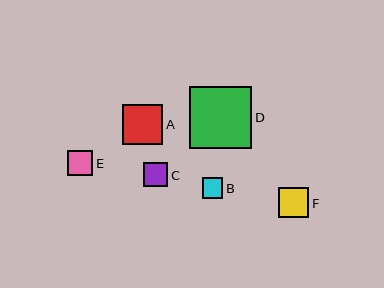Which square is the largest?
Square D is the largest with a size of approximately 62 pixels.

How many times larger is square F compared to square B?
Square F is approximately 1.4 times the size of square B.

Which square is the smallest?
Square B is the smallest with a size of approximately 21 pixels.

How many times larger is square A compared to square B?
Square A is approximately 2.0 times the size of square B.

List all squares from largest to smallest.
From largest to smallest: D, A, F, E, C, B.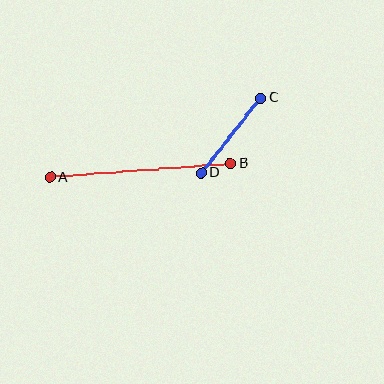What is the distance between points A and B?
The distance is approximately 181 pixels.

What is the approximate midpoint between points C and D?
The midpoint is at approximately (231, 135) pixels.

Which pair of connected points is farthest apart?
Points A and B are farthest apart.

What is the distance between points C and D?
The distance is approximately 95 pixels.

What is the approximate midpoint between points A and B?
The midpoint is at approximately (141, 170) pixels.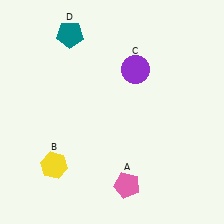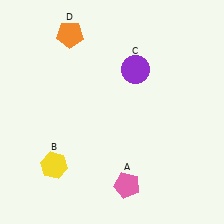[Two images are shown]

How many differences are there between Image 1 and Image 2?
There is 1 difference between the two images.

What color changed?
The pentagon (D) changed from teal in Image 1 to orange in Image 2.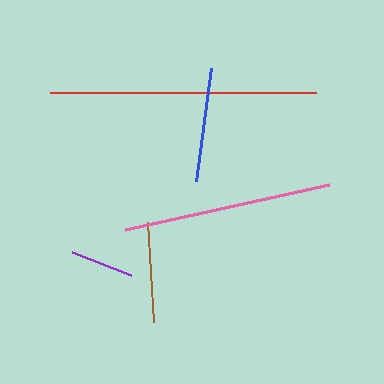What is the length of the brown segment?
The brown segment is approximately 100 pixels long.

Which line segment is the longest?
The red line is the longest at approximately 266 pixels.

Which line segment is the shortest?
The purple line is the shortest at approximately 64 pixels.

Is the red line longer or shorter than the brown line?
The red line is longer than the brown line.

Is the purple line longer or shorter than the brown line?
The brown line is longer than the purple line.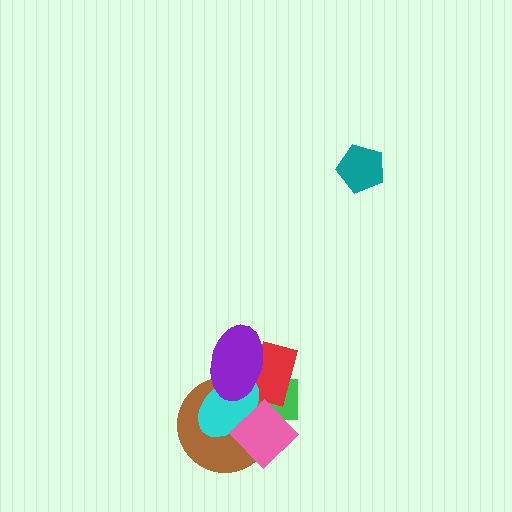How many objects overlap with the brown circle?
4 objects overlap with the brown circle.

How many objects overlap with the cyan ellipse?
5 objects overlap with the cyan ellipse.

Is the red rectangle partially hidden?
Yes, it is partially covered by another shape.